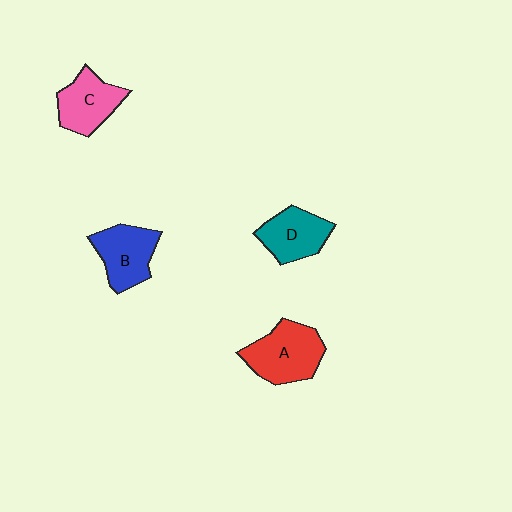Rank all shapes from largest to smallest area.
From largest to smallest: A (red), B (blue), C (pink), D (teal).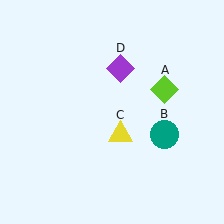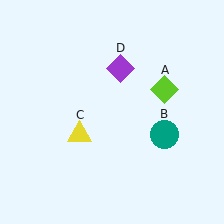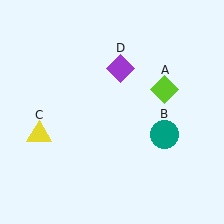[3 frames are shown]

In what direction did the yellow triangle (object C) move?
The yellow triangle (object C) moved left.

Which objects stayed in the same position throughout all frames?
Lime diamond (object A) and teal circle (object B) and purple diamond (object D) remained stationary.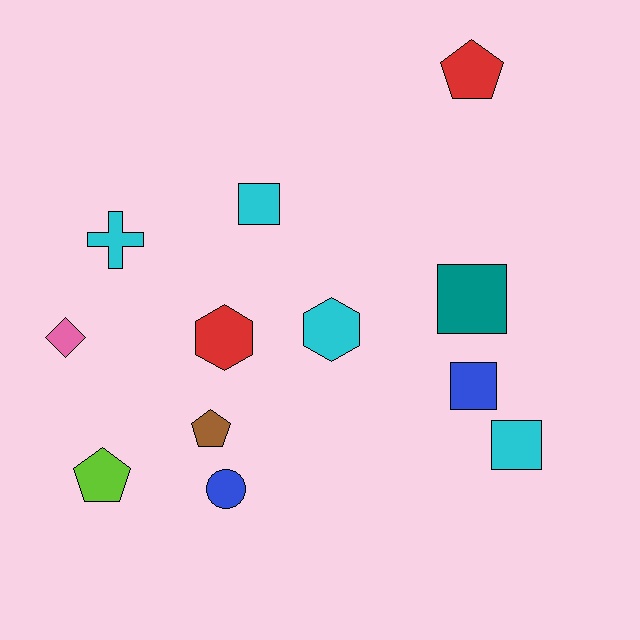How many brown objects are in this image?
There is 1 brown object.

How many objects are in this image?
There are 12 objects.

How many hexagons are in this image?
There are 2 hexagons.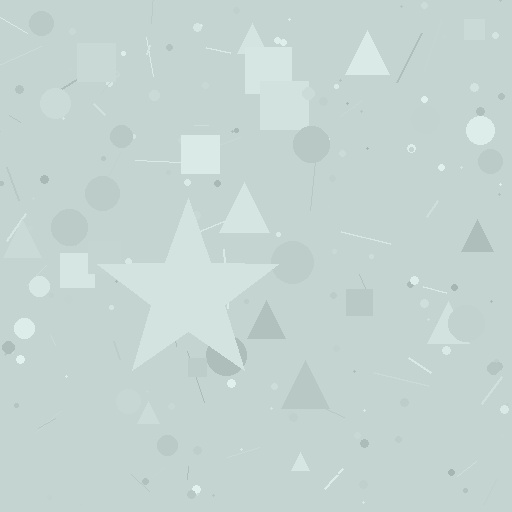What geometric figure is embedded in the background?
A star is embedded in the background.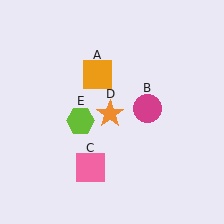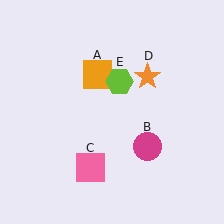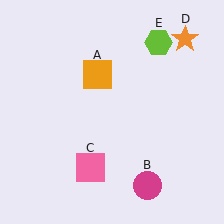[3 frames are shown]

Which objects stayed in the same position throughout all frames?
Orange square (object A) and pink square (object C) remained stationary.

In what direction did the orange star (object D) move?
The orange star (object D) moved up and to the right.